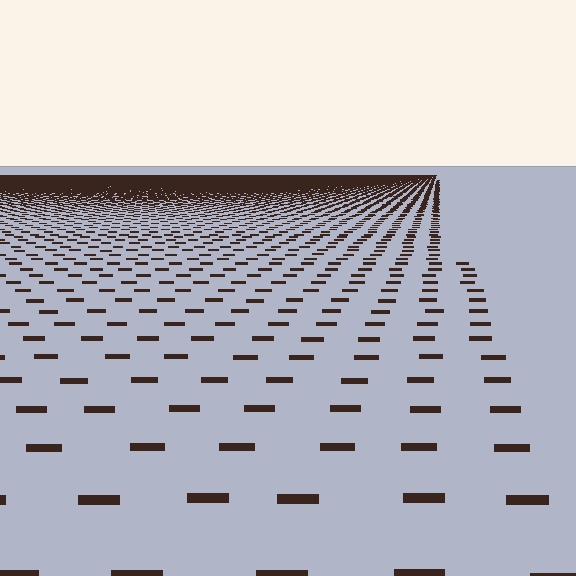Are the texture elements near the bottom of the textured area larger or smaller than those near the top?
Larger. Near the bottom, elements are closer to the viewer and appear at a bigger on-screen size.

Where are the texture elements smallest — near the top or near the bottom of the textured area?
Near the top.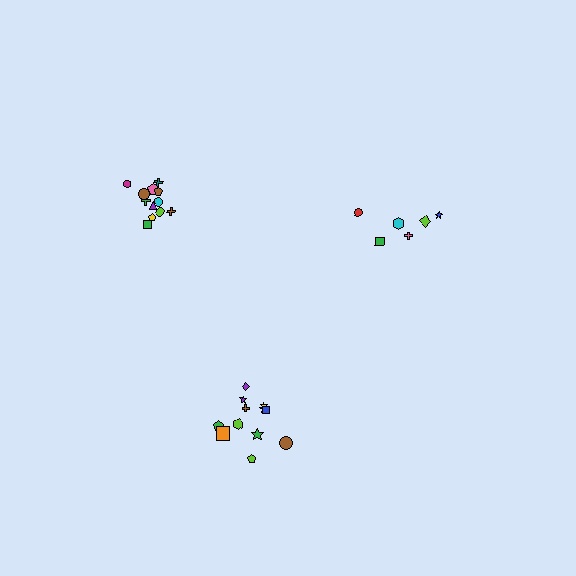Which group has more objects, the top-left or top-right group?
The top-left group.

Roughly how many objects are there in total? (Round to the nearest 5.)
Roughly 30 objects in total.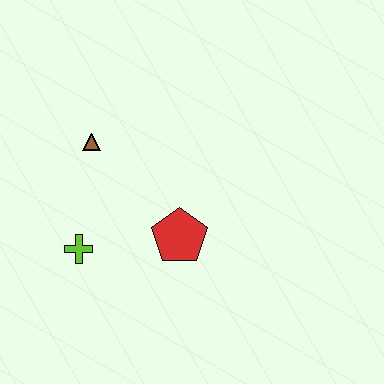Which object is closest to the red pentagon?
The lime cross is closest to the red pentagon.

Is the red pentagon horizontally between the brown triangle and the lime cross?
No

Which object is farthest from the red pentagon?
The brown triangle is farthest from the red pentagon.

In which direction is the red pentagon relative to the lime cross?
The red pentagon is to the right of the lime cross.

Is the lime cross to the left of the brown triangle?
Yes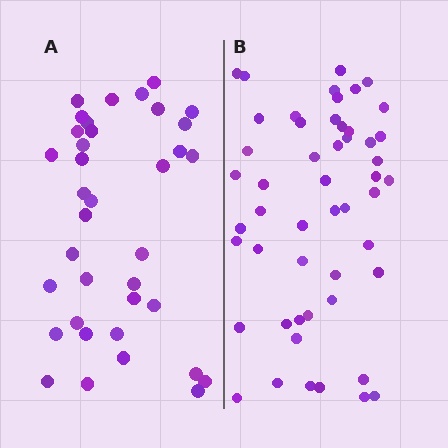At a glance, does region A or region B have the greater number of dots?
Region B (the right region) has more dots.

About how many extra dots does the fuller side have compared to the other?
Region B has approximately 15 more dots than region A.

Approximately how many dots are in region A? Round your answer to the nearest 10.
About 40 dots. (The exact count is 37, which rounds to 40.)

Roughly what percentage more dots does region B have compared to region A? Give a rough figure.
About 40% more.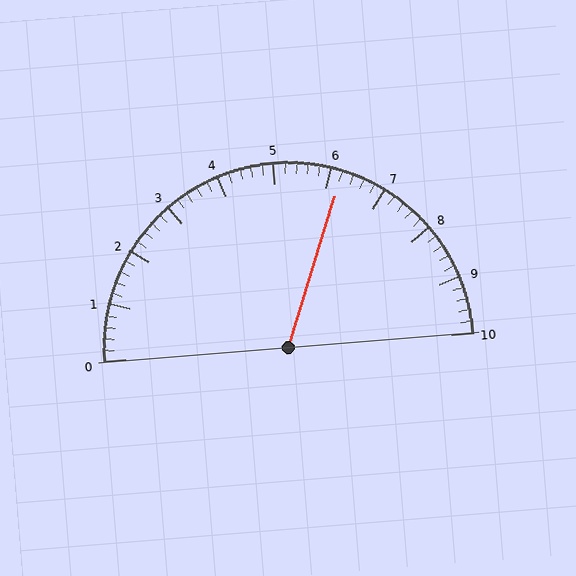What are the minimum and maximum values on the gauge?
The gauge ranges from 0 to 10.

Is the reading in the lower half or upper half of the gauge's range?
The reading is in the upper half of the range (0 to 10).